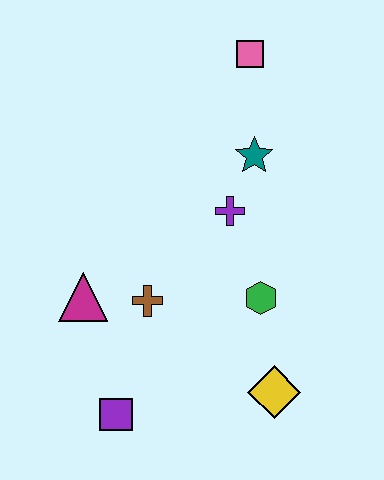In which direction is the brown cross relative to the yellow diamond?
The brown cross is to the left of the yellow diamond.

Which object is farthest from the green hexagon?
The pink square is farthest from the green hexagon.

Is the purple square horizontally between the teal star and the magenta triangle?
Yes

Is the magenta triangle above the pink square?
No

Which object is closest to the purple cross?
The teal star is closest to the purple cross.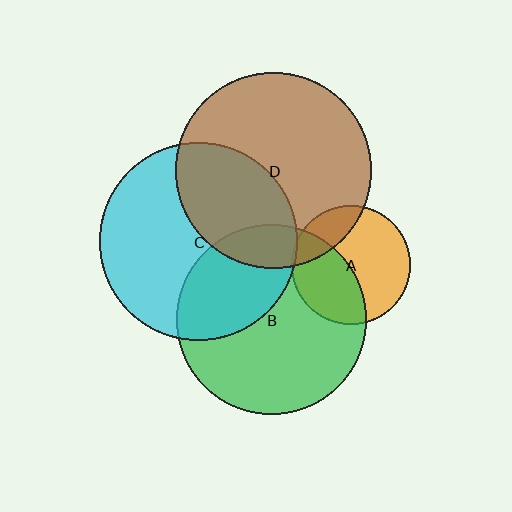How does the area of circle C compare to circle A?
Approximately 2.8 times.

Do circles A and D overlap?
Yes.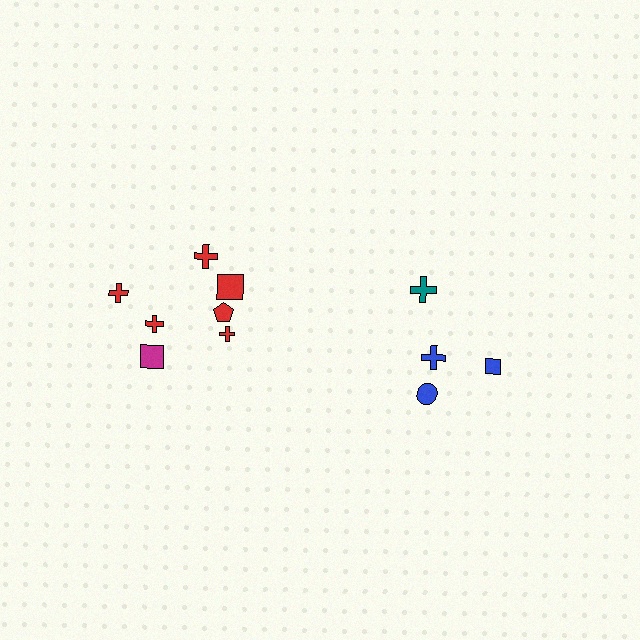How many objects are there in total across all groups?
There are 11 objects.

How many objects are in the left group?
There are 7 objects.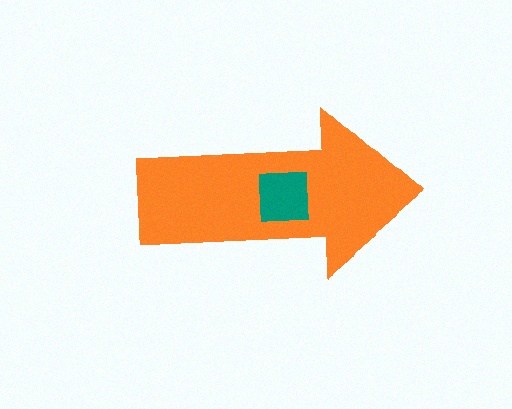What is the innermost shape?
The teal square.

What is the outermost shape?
The orange arrow.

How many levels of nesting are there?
2.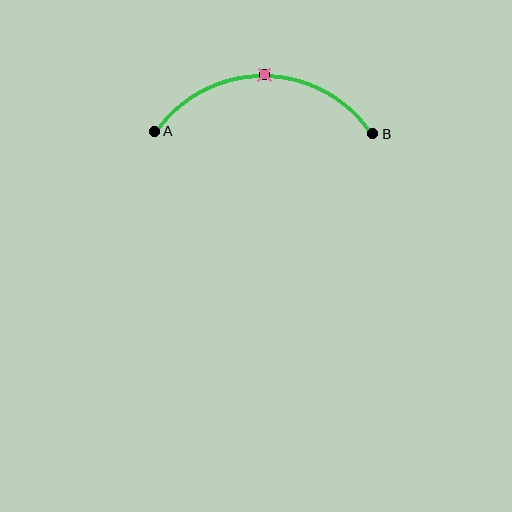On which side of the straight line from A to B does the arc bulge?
The arc bulges above the straight line connecting A and B.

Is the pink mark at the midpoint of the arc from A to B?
Yes. The pink mark lies on the arc at equal arc-length from both A and B — it is the arc midpoint.